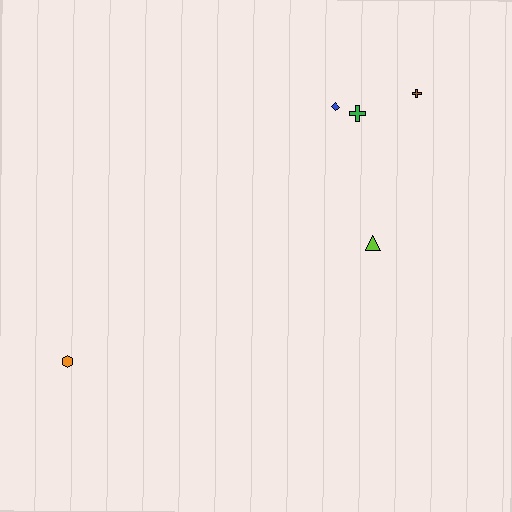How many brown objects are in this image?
There is 1 brown object.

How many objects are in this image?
There are 5 objects.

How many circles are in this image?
There are no circles.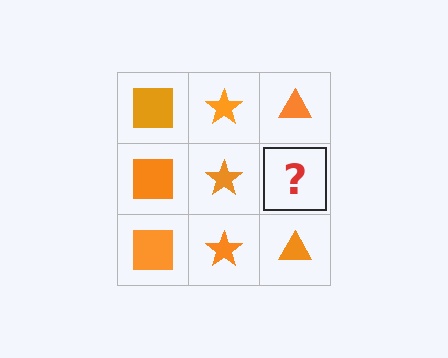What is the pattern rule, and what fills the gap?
The rule is that each column has a consistent shape. The gap should be filled with an orange triangle.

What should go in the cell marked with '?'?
The missing cell should contain an orange triangle.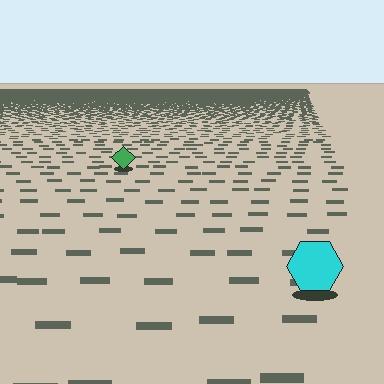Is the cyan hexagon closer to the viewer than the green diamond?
Yes. The cyan hexagon is closer — you can tell from the texture gradient: the ground texture is coarser near it.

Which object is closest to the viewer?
The cyan hexagon is closest. The texture marks near it are larger and more spread out.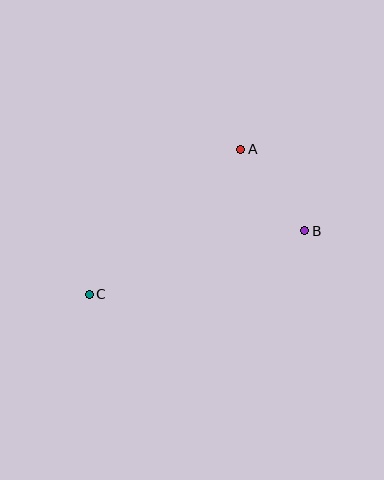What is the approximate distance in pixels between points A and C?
The distance between A and C is approximately 210 pixels.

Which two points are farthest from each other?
Points B and C are farthest from each other.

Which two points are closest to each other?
Points A and B are closest to each other.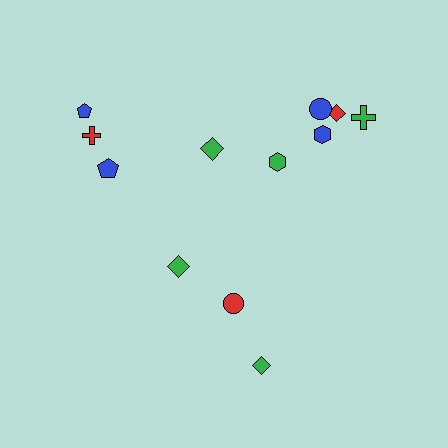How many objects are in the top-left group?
There are 3 objects.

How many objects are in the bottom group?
There are 3 objects.